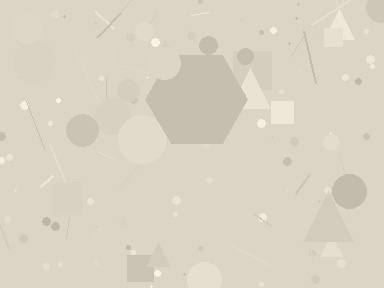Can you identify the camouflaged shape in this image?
The camouflaged shape is a hexagon.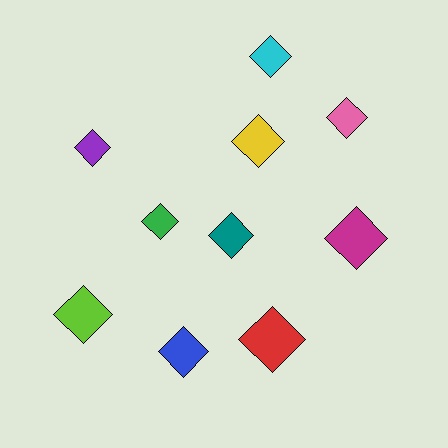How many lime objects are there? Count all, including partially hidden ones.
There is 1 lime object.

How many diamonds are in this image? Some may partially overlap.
There are 10 diamonds.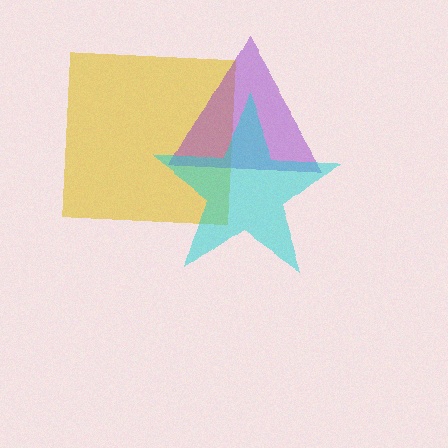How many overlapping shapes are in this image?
There are 3 overlapping shapes in the image.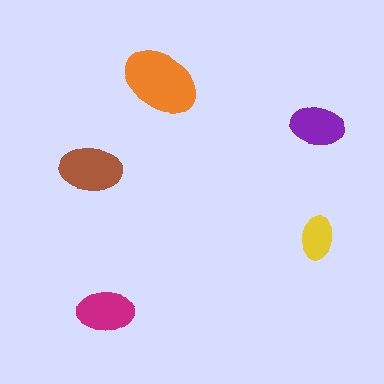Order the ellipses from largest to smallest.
the orange one, the brown one, the magenta one, the purple one, the yellow one.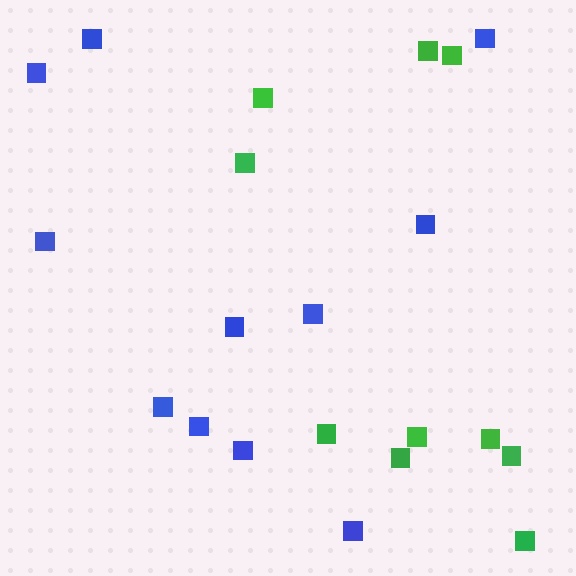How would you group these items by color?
There are 2 groups: one group of green squares (10) and one group of blue squares (11).